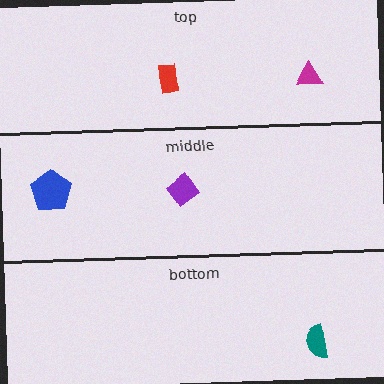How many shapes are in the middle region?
2.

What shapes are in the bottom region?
The teal semicircle.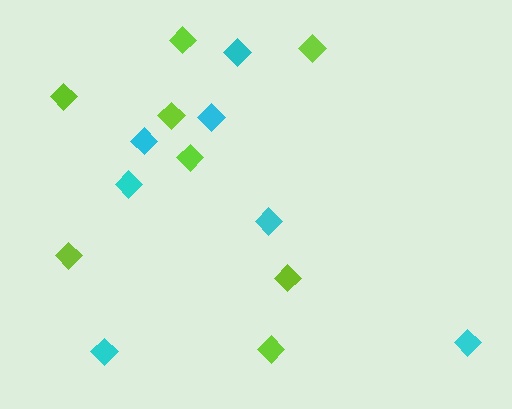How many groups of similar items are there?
There are 2 groups: one group of cyan diamonds (7) and one group of lime diamonds (8).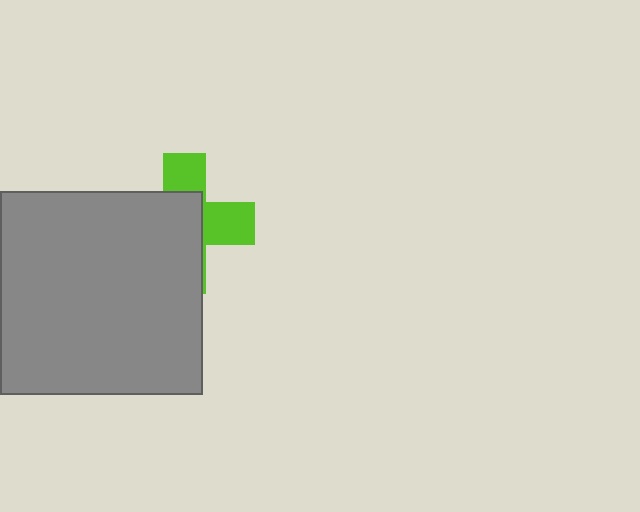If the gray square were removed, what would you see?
You would see the complete lime cross.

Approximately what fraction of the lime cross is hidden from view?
Roughly 61% of the lime cross is hidden behind the gray square.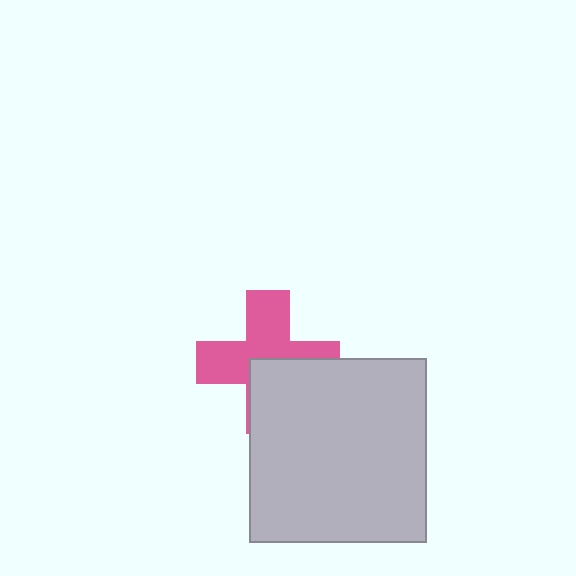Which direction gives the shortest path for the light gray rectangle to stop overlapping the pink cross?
Moving toward the lower-right gives the shortest separation.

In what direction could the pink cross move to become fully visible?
The pink cross could move toward the upper-left. That would shift it out from behind the light gray rectangle entirely.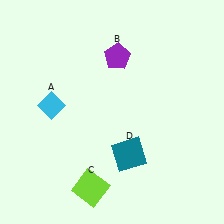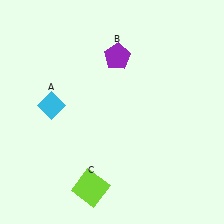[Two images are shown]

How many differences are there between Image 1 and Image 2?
There is 1 difference between the two images.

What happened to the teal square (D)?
The teal square (D) was removed in Image 2. It was in the bottom-right area of Image 1.